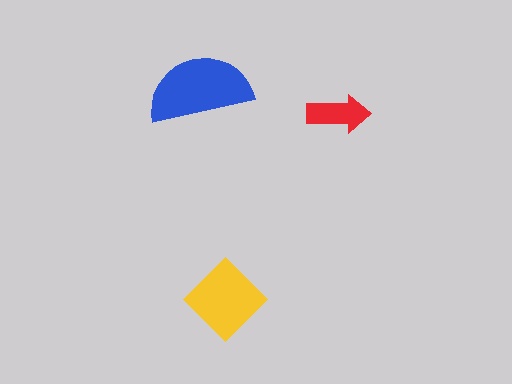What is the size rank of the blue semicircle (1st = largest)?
1st.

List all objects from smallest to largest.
The red arrow, the yellow diamond, the blue semicircle.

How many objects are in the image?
There are 3 objects in the image.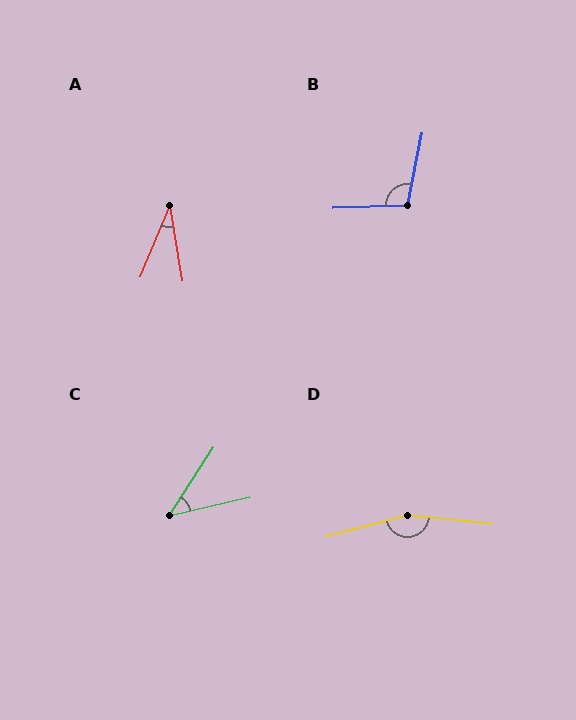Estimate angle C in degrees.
Approximately 44 degrees.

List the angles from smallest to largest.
A (32°), C (44°), B (103°), D (159°).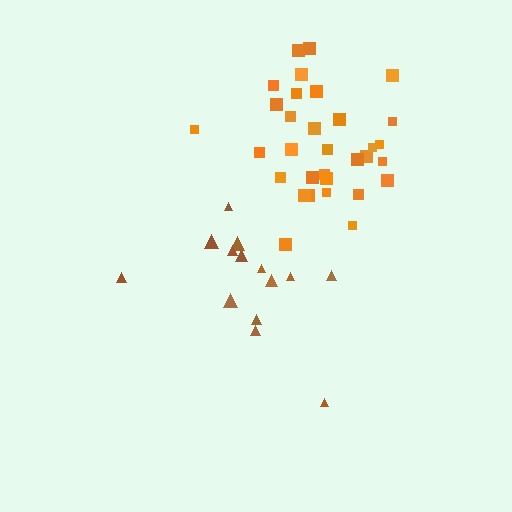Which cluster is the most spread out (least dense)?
Brown.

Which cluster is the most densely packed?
Orange.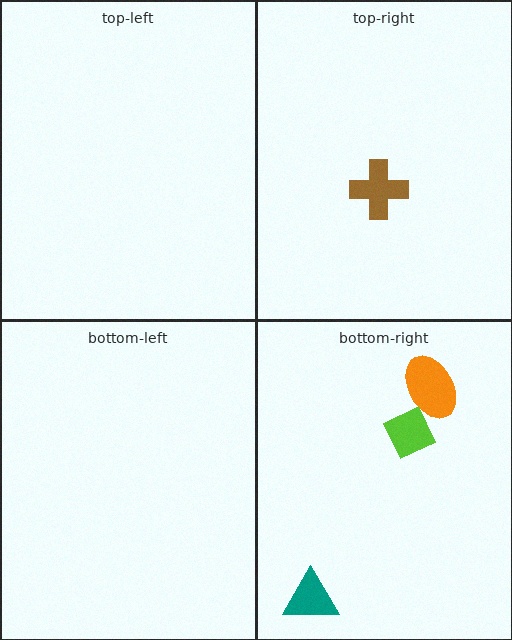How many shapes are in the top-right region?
1.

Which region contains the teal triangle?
The bottom-right region.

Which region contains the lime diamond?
The bottom-right region.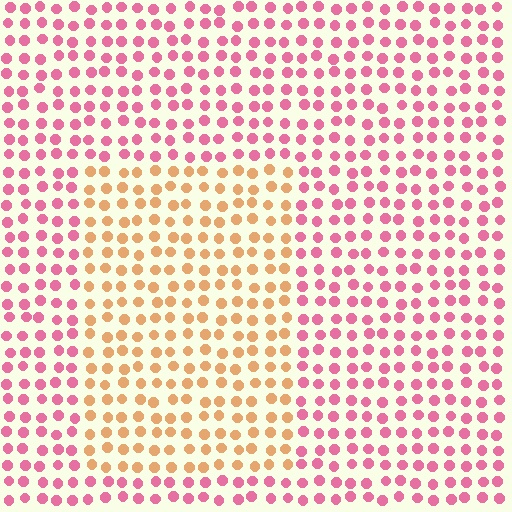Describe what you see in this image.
The image is filled with small pink elements in a uniform arrangement. A rectangle-shaped region is visible where the elements are tinted to a slightly different hue, forming a subtle color boundary.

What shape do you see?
I see a rectangle.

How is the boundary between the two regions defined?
The boundary is defined purely by a slight shift in hue (about 53 degrees). Spacing, size, and orientation are identical on both sides.